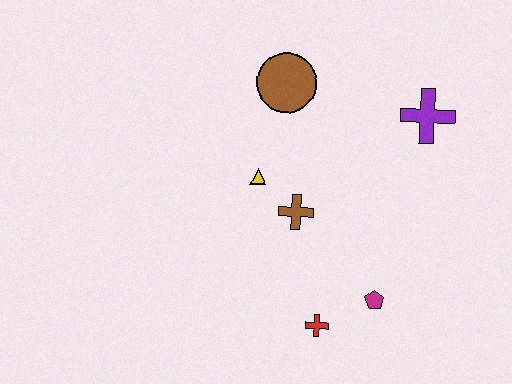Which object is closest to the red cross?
The magenta pentagon is closest to the red cross.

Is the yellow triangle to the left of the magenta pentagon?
Yes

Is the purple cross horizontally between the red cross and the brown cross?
No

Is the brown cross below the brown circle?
Yes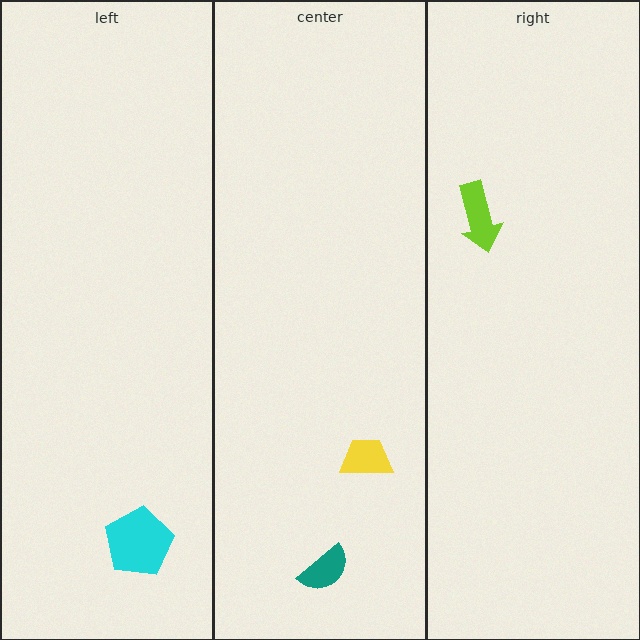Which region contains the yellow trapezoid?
The center region.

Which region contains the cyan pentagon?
The left region.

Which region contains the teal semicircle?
The center region.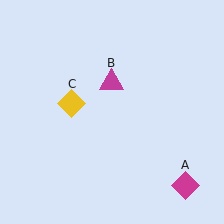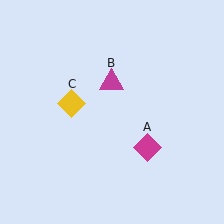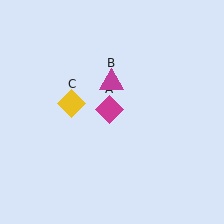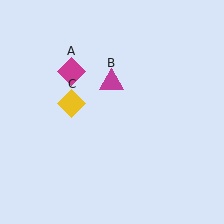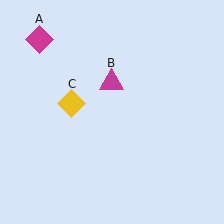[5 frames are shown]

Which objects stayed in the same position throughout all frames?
Magenta triangle (object B) and yellow diamond (object C) remained stationary.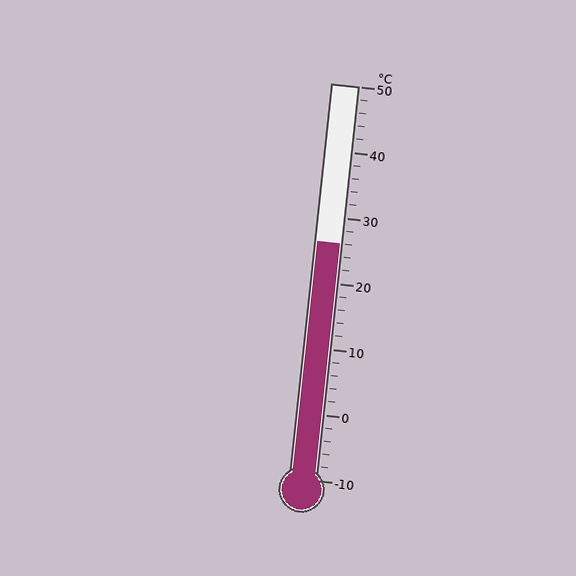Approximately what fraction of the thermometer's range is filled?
The thermometer is filled to approximately 60% of its range.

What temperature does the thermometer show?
The thermometer shows approximately 26°C.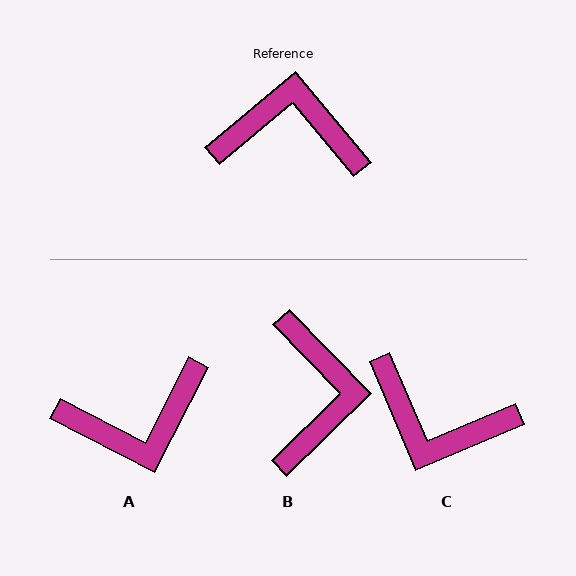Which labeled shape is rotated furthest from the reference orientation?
C, about 163 degrees away.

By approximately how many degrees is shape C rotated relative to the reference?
Approximately 163 degrees counter-clockwise.